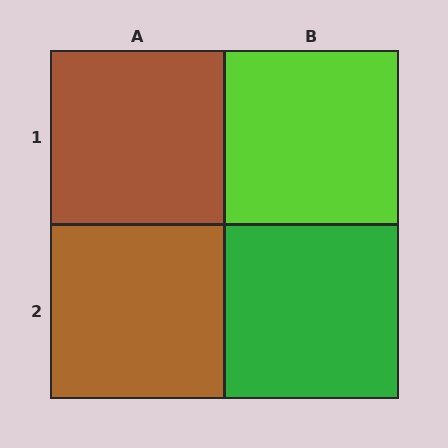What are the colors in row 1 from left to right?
Brown, lime.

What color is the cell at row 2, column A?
Brown.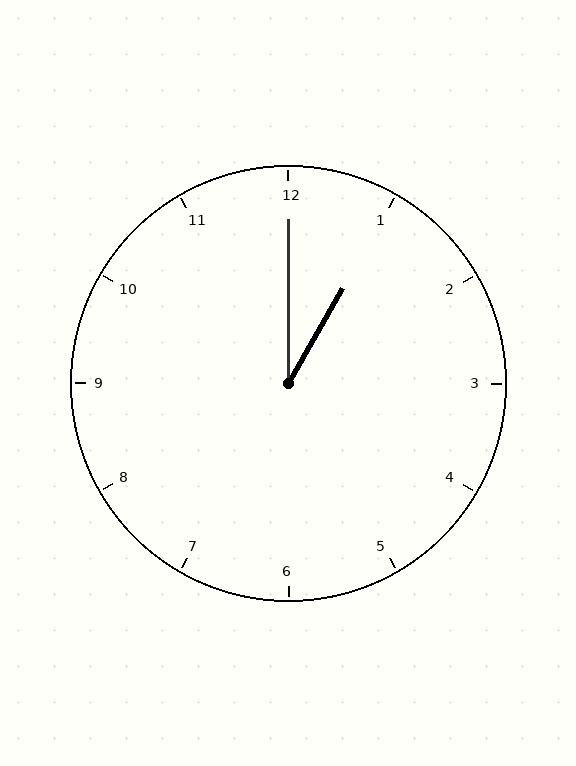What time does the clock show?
1:00.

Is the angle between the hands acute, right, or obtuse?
It is acute.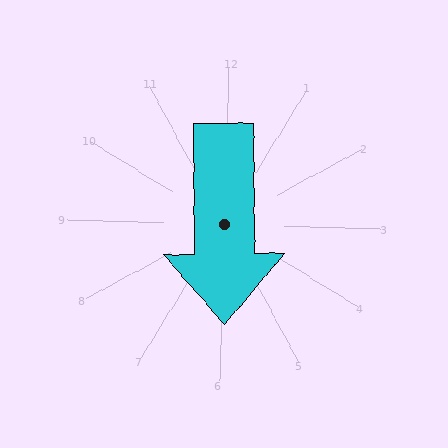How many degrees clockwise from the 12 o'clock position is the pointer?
Approximately 178 degrees.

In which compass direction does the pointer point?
South.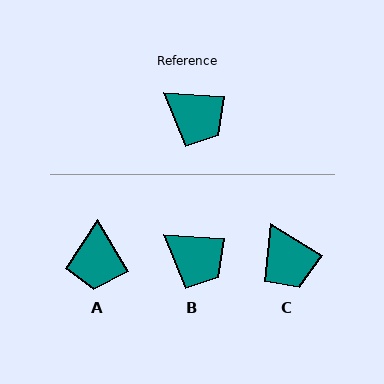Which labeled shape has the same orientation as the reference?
B.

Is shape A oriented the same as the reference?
No, it is off by about 55 degrees.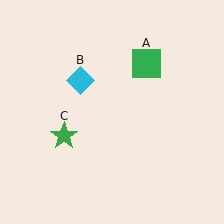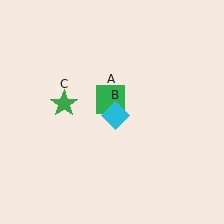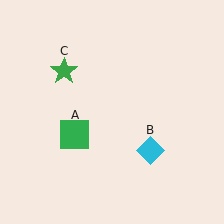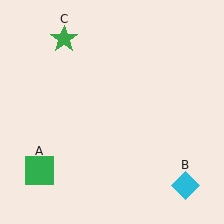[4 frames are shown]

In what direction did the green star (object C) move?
The green star (object C) moved up.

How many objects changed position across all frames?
3 objects changed position: green square (object A), cyan diamond (object B), green star (object C).